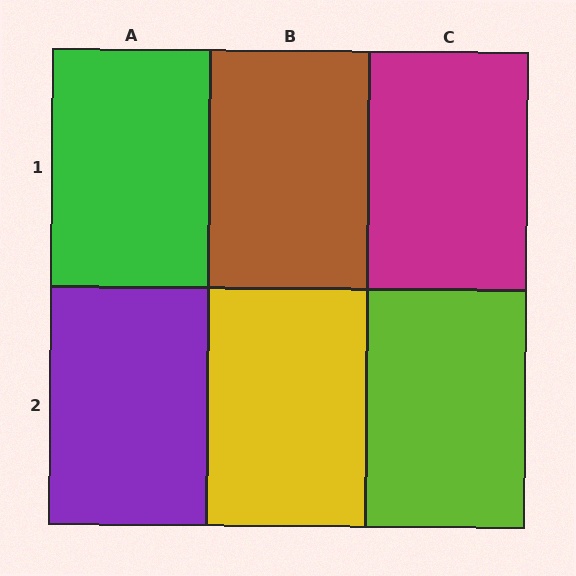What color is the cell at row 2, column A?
Purple.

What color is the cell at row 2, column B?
Yellow.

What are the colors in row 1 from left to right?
Green, brown, magenta.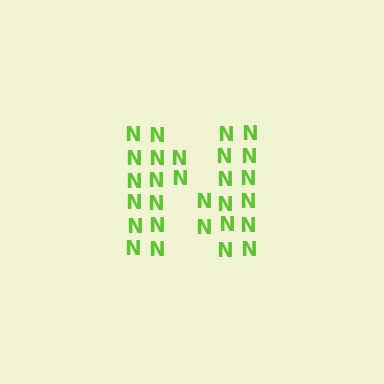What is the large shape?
The large shape is the letter N.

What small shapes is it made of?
It is made of small letter N's.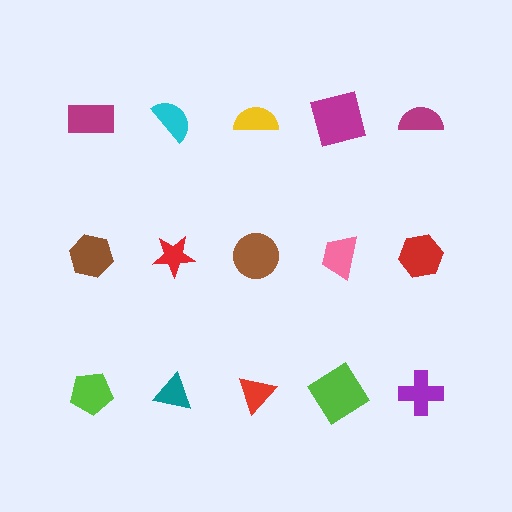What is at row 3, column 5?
A purple cross.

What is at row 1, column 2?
A cyan semicircle.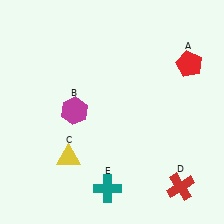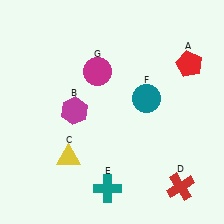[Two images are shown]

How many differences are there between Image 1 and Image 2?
There are 2 differences between the two images.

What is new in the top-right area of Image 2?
A teal circle (F) was added in the top-right area of Image 2.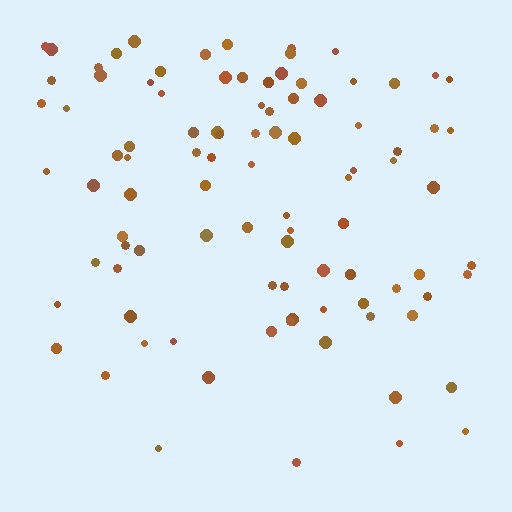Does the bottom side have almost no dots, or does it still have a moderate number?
Still a moderate number, just noticeably fewer than the top.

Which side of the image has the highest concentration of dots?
The top.